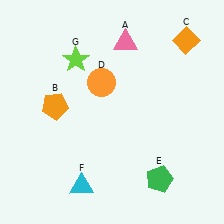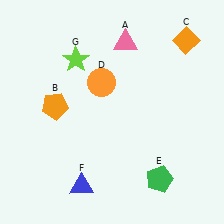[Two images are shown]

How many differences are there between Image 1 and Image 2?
There is 1 difference between the two images.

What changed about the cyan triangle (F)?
In Image 1, F is cyan. In Image 2, it changed to blue.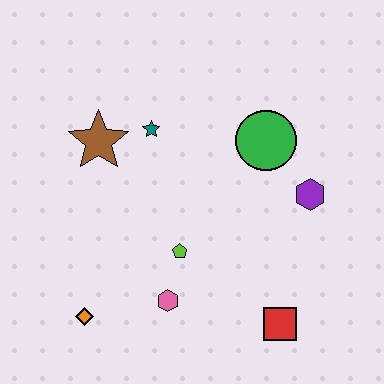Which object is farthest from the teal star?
The red square is farthest from the teal star.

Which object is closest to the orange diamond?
The pink hexagon is closest to the orange diamond.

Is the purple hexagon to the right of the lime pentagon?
Yes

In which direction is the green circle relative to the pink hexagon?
The green circle is above the pink hexagon.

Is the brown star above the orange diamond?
Yes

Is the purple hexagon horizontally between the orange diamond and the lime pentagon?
No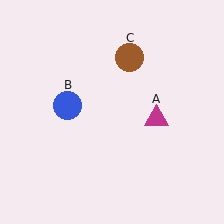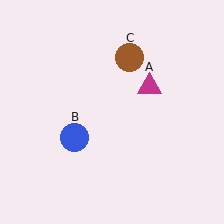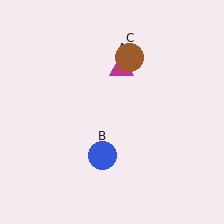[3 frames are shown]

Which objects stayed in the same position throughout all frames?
Brown circle (object C) remained stationary.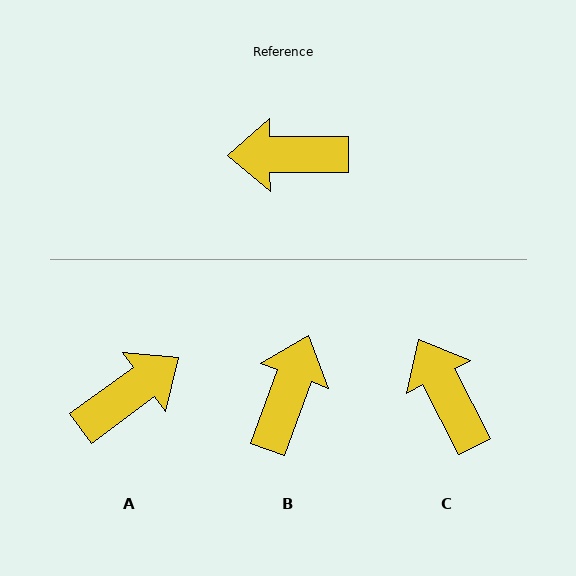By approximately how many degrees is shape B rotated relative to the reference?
Approximately 110 degrees clockwise.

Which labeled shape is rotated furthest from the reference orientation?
A, about 144 degrees away.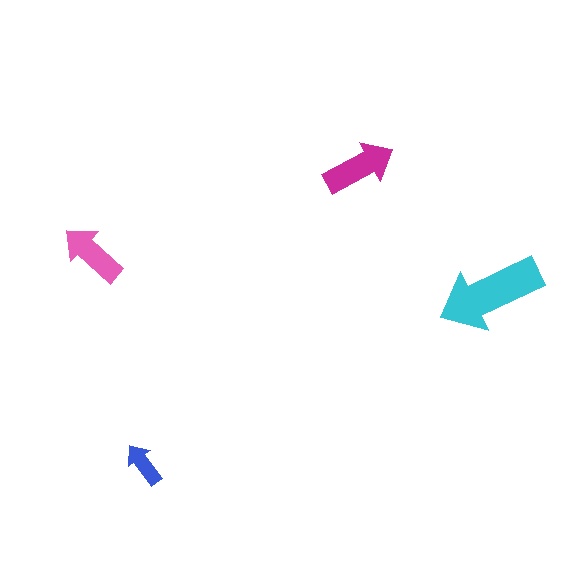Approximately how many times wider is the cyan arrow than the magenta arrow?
About 1.5 times wider.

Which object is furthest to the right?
The cyan arrow is rightmost.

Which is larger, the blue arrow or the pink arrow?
The pink one.